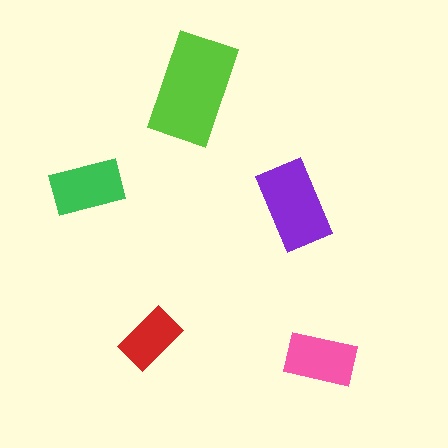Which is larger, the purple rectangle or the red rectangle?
The purple one.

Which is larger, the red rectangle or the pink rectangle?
The pink one.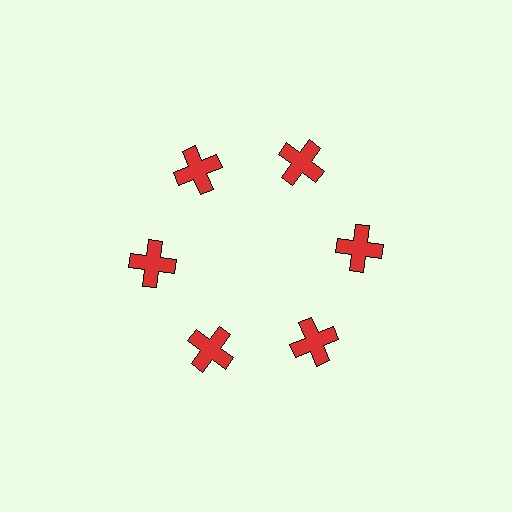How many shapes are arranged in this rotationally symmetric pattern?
There are 6 shapes, arranged in 6 groups of 1.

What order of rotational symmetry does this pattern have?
This pattern has 6-fold rotational symmetry.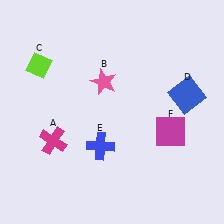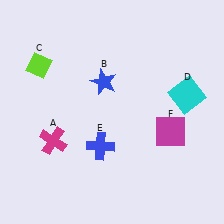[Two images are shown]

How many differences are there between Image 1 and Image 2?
There are 2 differences between the two images.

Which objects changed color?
B changed from pink to blue. D changed from blue to cyan.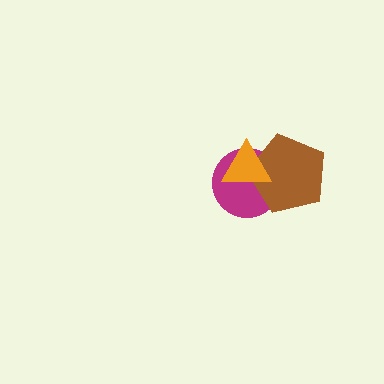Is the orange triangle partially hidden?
No, no other shape covers it.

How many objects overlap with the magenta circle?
2 objects overlap with the magenta circle.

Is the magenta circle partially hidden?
Yes, it is partially covered by another shape.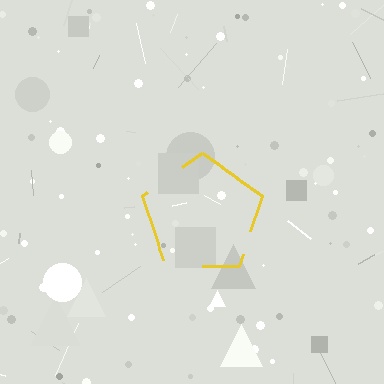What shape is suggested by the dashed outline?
The dashed outline suggests a pentagon.